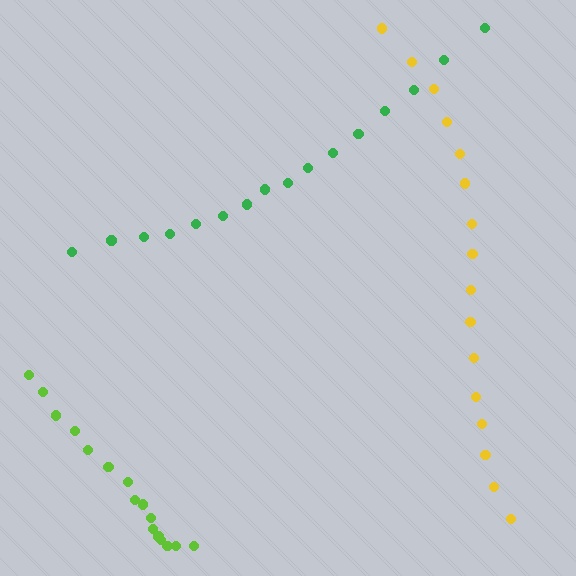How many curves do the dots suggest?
There are 3 distinct paths.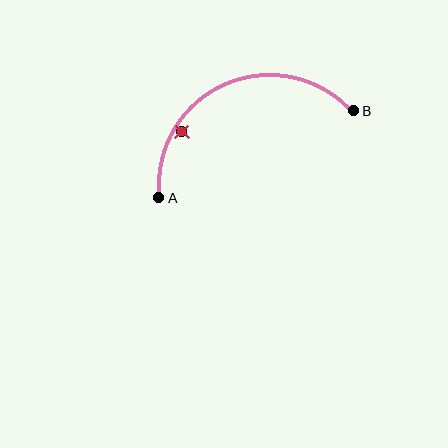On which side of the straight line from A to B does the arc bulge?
The arc bulges above the straight line connecting A and B.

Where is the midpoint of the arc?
The arc midpoint is the point on the curve farthest from the straight line joining A and B. It sits above that line.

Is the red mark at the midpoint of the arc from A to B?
No — the red mark does not lie on the arc at all. It sits slightly inside the curve.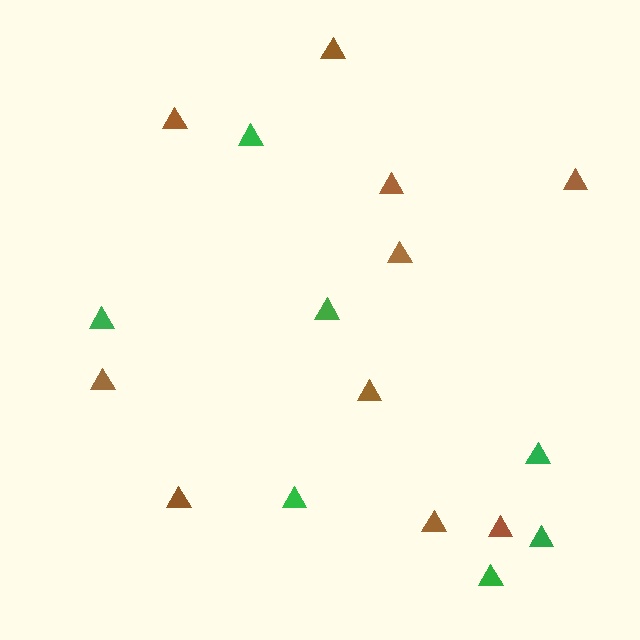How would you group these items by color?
There are 2 groups: one group of brown triangles (10) and one group of green triangles (7).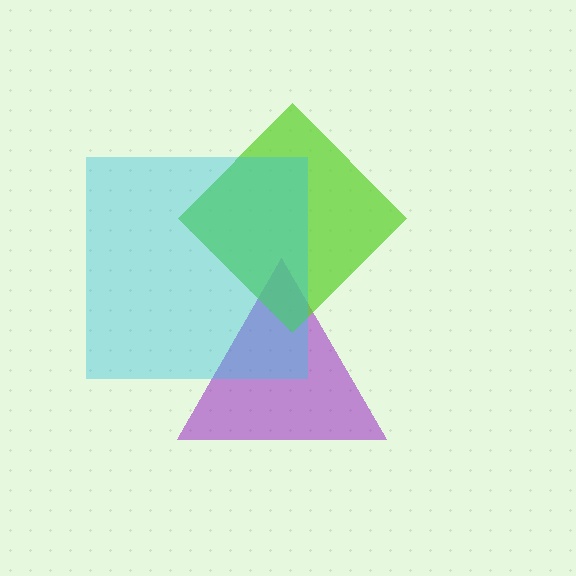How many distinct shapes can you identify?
There are 3 distinct shapes: a purple triangle, a lime diamond, a cyan square.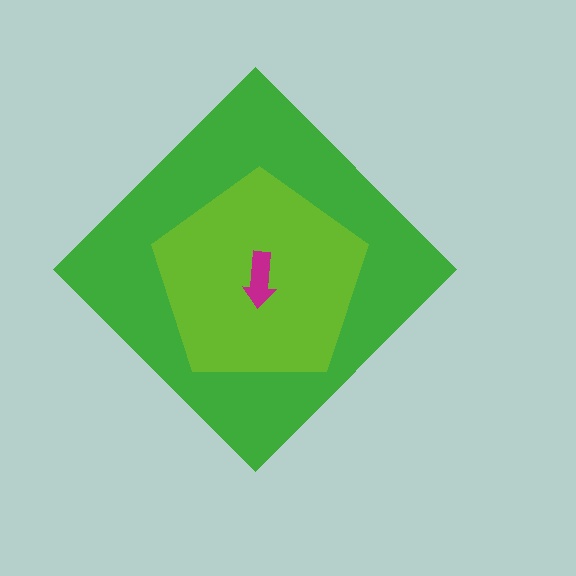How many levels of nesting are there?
3.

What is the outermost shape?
The green diamond.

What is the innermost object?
The magenta arrow.